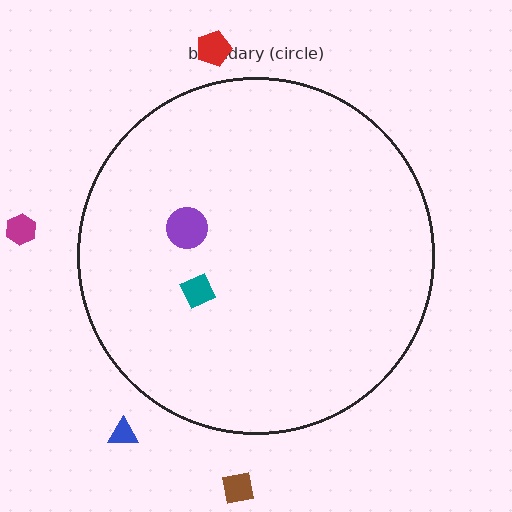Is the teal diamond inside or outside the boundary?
Inside.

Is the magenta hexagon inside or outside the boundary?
Outside.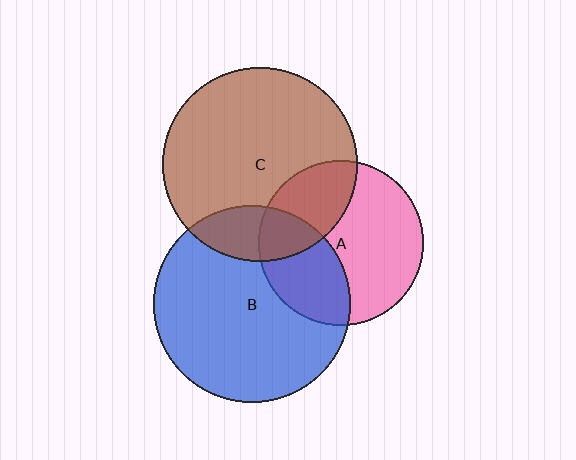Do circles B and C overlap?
Yes.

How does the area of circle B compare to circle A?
Approximately 1.4 times.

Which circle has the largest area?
Circle B (blue).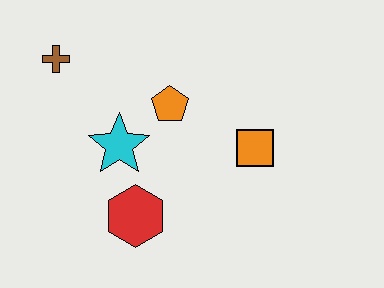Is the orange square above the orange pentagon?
No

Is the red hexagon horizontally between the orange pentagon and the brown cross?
Yes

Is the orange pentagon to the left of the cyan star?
No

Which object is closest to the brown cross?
The cyan star is closest to the brown cross.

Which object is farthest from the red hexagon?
The brown cross is farthest from the red hexagon.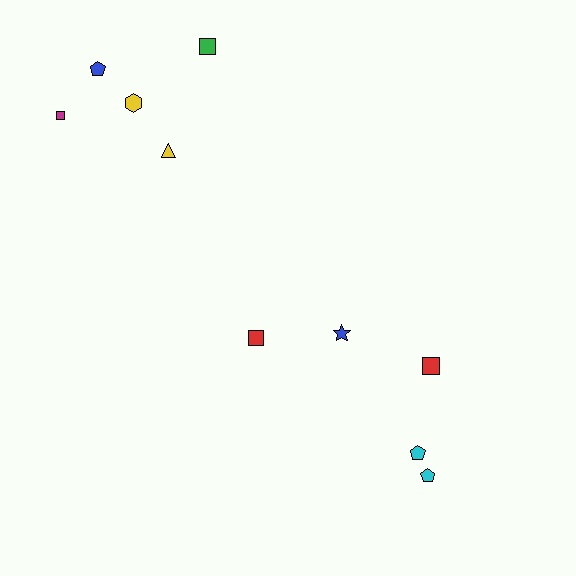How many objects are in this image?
There are 10 objects.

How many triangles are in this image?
There is 1 triangle.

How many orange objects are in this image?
There are no orange objects.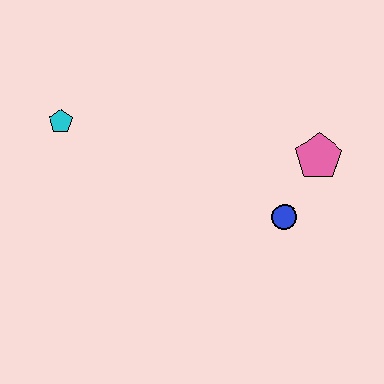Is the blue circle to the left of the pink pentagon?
Yes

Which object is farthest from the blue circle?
The cyan pentagon is farthest from the blue circle.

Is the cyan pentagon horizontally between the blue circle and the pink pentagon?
No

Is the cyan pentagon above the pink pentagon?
Yes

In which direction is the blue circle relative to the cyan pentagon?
The blue circle is to the right of the cyan pentagon.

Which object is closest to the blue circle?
The pink pentagon is closest to the blue circle.